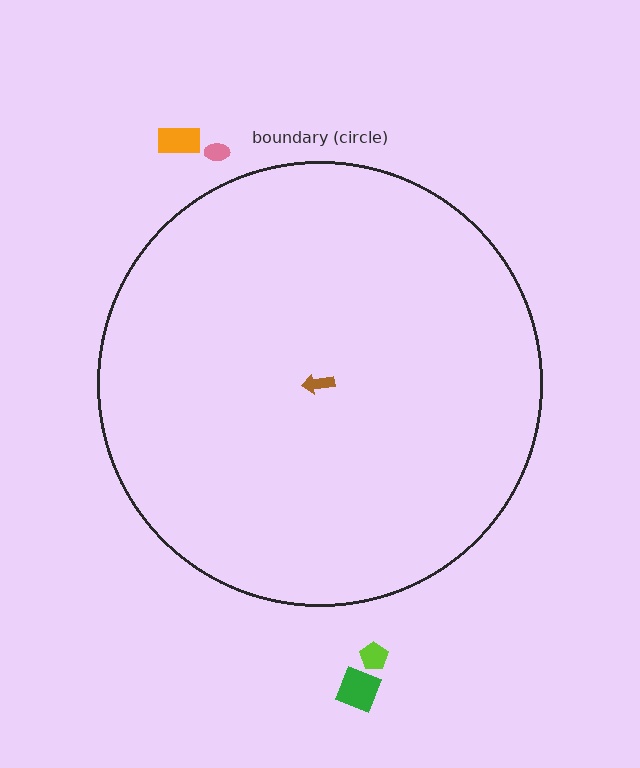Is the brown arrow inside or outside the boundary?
Inside.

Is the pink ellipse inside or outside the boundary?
Outside.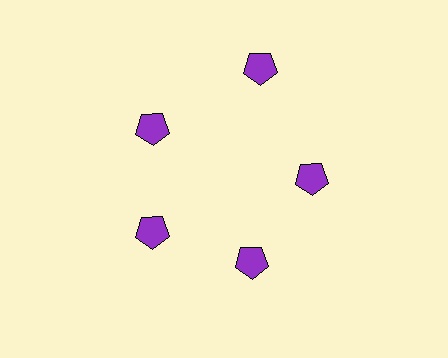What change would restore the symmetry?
The symmetry would be restored by moving it inward, back onto the ring so that all 5 pentagons sit at equal angles and equal distance from the center.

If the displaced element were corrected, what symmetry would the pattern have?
It would have 5-fold rotational symmetry — the pattern would map onto itself every 72 degrees.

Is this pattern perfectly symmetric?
No. The 5 purple pentagons are arranged in a ring, but one element near the 1 o'clock position is pushed outward from the center, breaking the 5-fold rotational symmetry.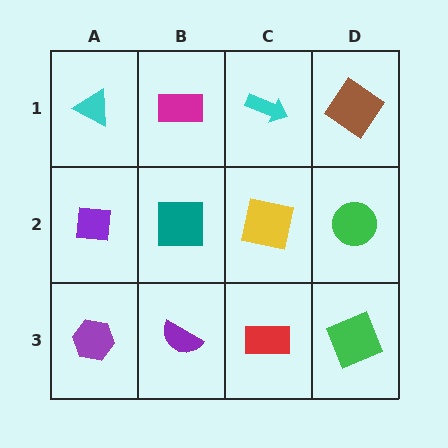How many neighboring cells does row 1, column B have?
3.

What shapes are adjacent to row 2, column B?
A magenta rectangle (row 1, column B), a purple semicircle (row 3, column B), a purple square (row 2, column A), a yellow square (row 2, column C).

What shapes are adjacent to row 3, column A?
A purple square (row 2, column A), a purple semicircle (row 3, column B).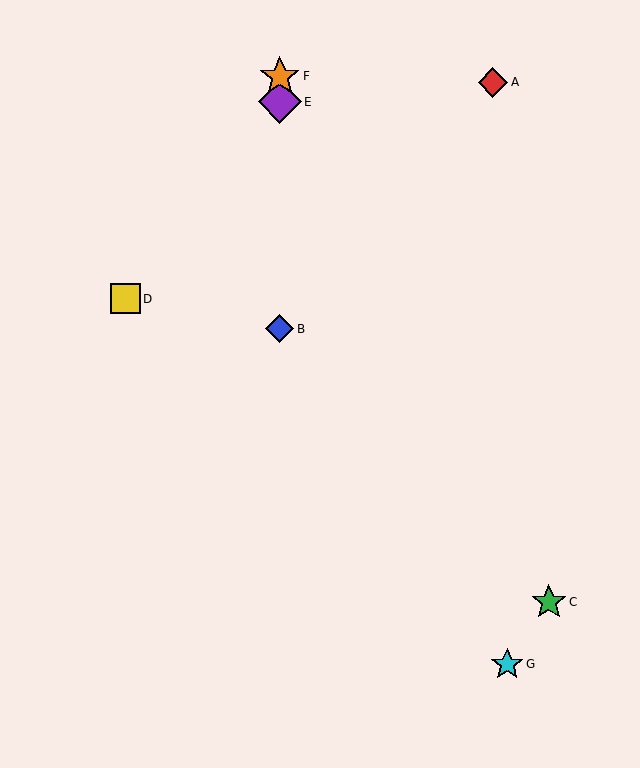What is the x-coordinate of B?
Object B is at x≈280.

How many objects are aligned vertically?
3 objects (B, E, F) are aligned vertically.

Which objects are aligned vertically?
Objects B, E, F are aligned vertically.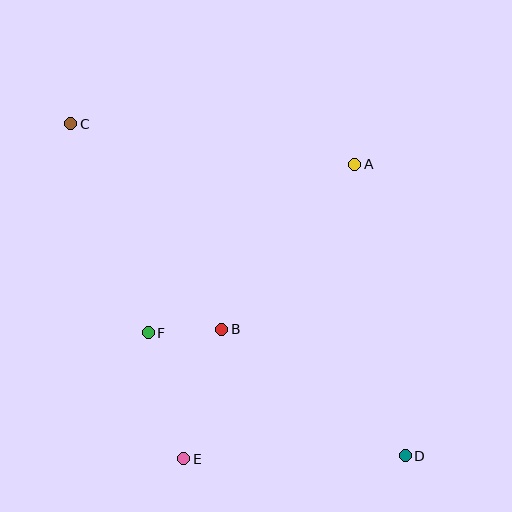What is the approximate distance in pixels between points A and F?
The distance between A and F is approximately 267 pixels.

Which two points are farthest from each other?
Points C and D are farthest from each other.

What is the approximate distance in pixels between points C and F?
The distance between C and F is approximately 223 pixels.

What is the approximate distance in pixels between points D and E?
The distance between D and E is approximately 222 pixels.